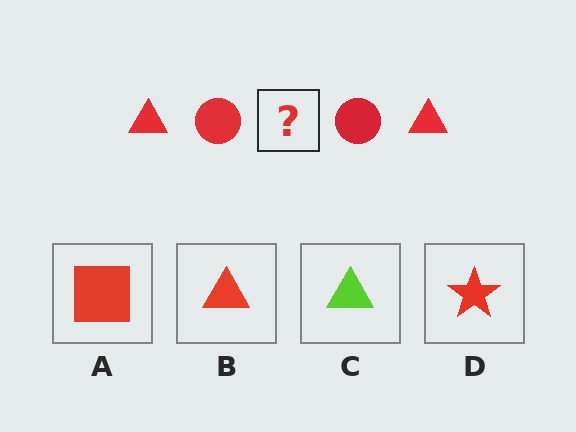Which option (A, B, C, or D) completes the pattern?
B.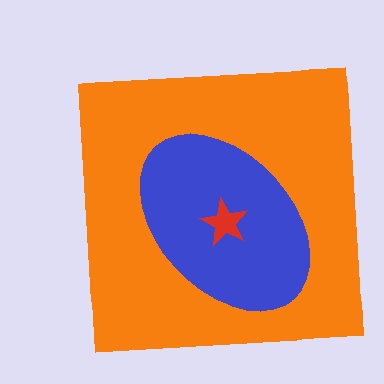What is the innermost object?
The red star.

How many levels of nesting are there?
3.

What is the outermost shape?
The orange square.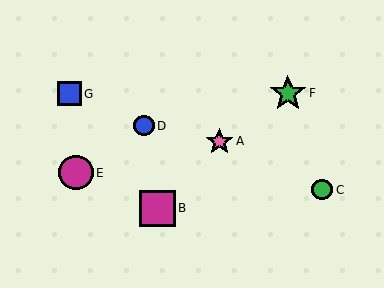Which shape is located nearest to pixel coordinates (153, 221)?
The magenta square (labeled B) at (157, 208) is nearest to that location.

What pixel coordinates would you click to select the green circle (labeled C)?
Click at (322, 190) to select the green circle C.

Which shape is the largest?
The green star (labeled F) is the largest.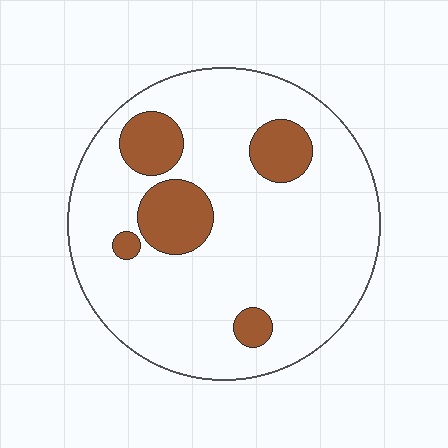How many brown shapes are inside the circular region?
5.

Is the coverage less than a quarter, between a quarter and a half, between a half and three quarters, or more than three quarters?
Less than a quarter.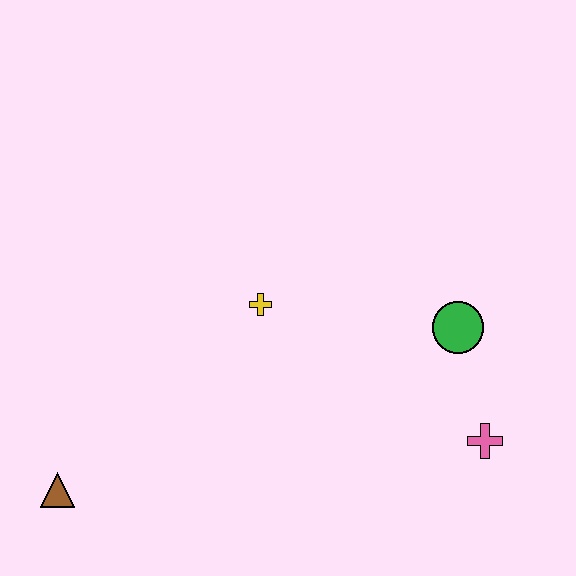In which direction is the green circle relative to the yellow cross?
The green circle is to the right of the yellow cross.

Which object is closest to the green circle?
The pink cross is closest to the green circle.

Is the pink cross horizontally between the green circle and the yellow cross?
No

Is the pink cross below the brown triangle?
No